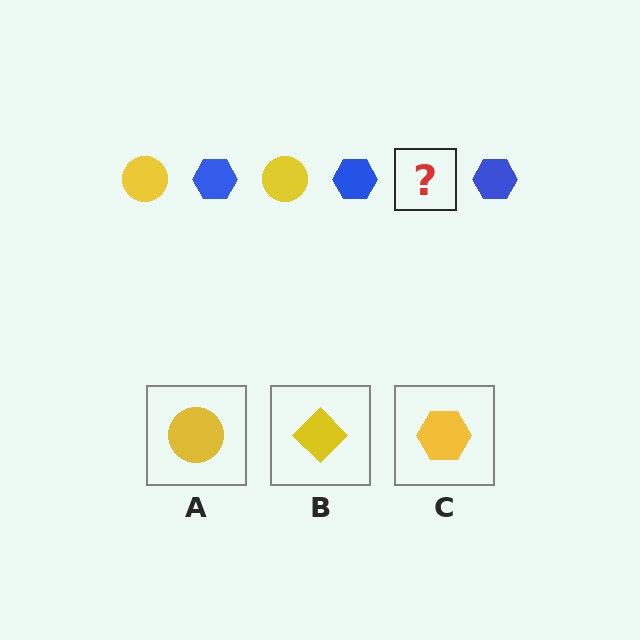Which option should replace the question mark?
Option A.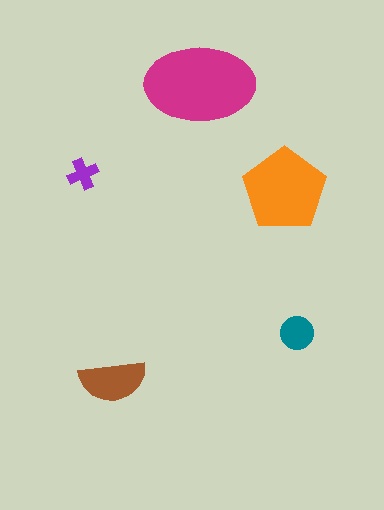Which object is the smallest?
The purple cross.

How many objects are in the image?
There are 5 objects in the image.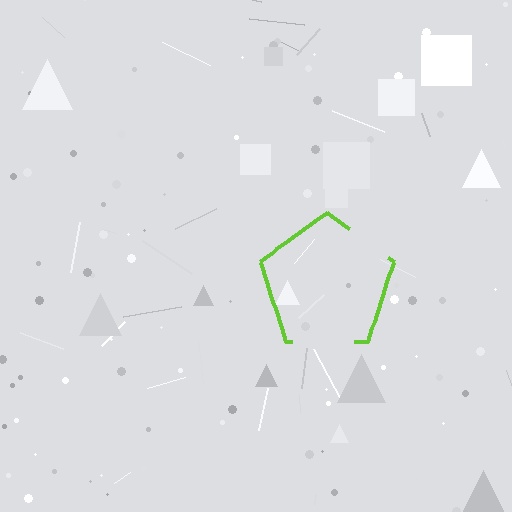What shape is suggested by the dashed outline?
The dashed outline suggests a pentagon.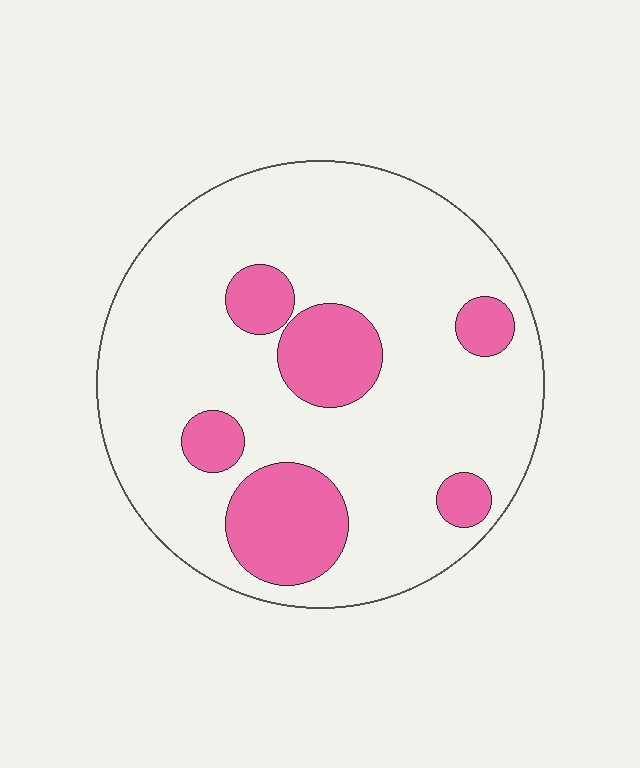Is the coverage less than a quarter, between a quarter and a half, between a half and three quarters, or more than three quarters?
Less than a quarter.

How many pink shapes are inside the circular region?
6.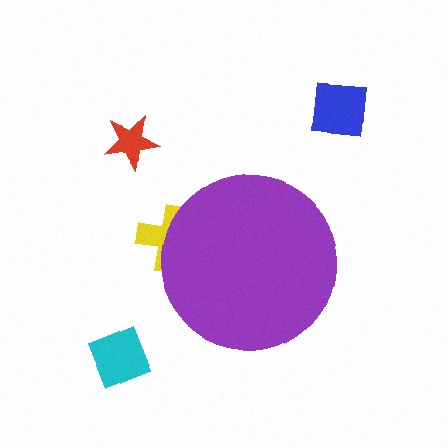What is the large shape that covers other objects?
A purple circle.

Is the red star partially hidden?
No, the red star is fully visible.